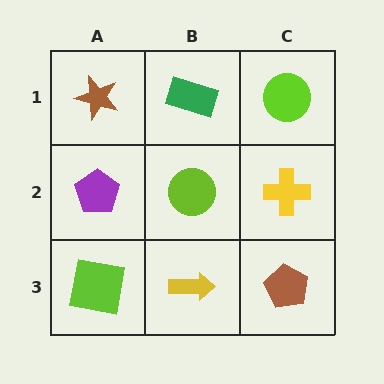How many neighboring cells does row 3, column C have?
2.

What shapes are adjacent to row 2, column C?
A lime circle (row 1, column C), a brown pentagon (row 3, column C), a lime circle (row 2, column B).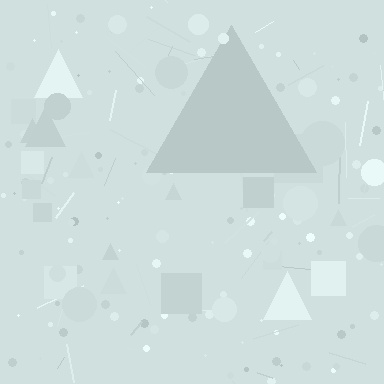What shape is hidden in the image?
A triangle is hidden in the image.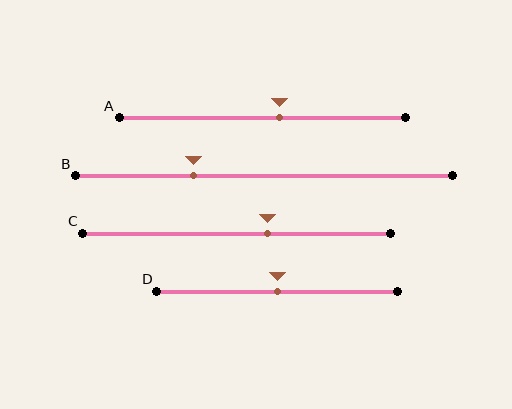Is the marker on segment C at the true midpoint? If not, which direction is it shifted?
No, the marker on segment C is shifted to the right by about 10% of the segment length.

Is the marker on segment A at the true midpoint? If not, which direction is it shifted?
No, the marker on segment A is shifted to the right by about 6% of the segment length.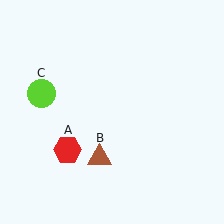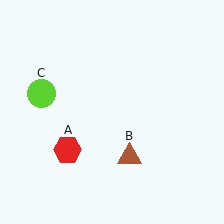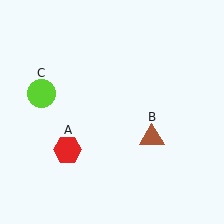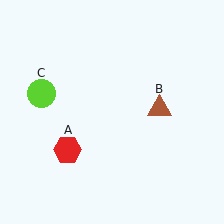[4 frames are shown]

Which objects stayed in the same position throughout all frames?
Red hexagon (object A) and lime circle (object C) remained stationary.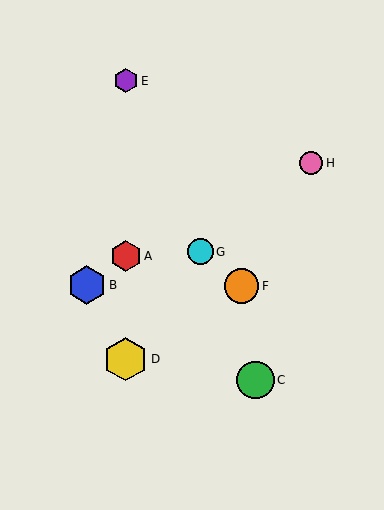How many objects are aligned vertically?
3 objects (A, D, E) are aligned vertically.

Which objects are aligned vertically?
Objects A, D, E are aligned vertically.